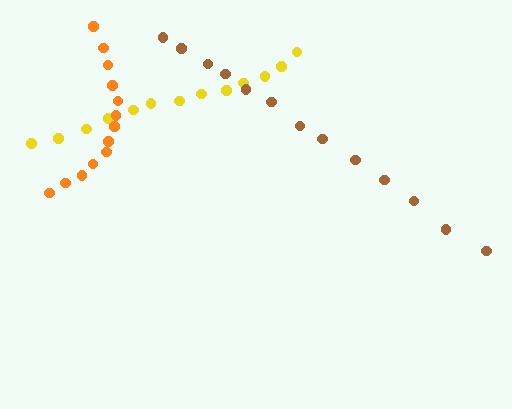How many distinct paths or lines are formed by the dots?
There are 3 distinct paths.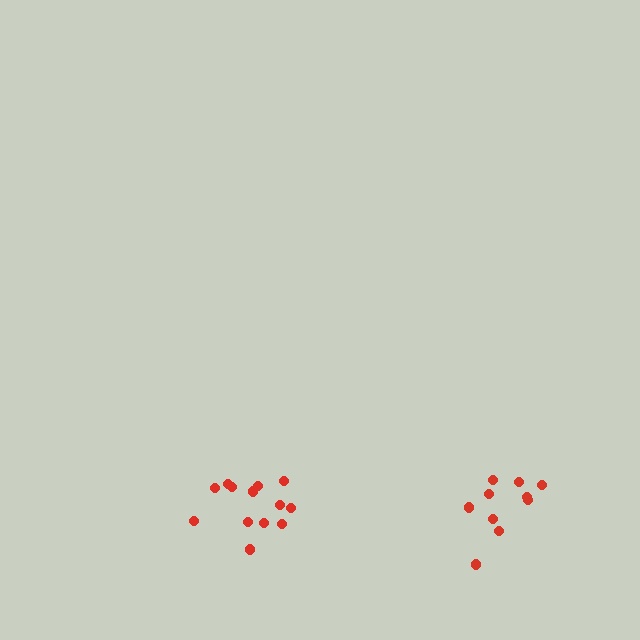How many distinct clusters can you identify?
There are 2 distinct clusters.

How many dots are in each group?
Group 1: 13 dots, Group 2: 10 dots (23 total).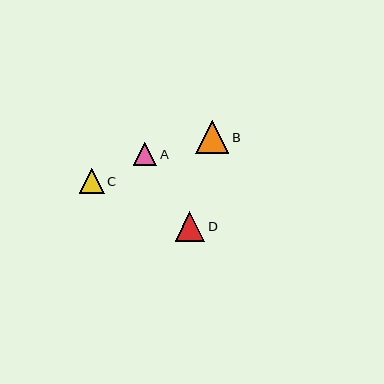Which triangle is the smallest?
Triangle A is the smallest with a size of approximately 23 pixels.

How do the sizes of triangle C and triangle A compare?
Triangle C and triangle A are approximately the same size.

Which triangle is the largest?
Triangle B is the largest with a size of approximately 33 pixels.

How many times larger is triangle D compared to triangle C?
Triangle D is approximately 1.2 times the size of triangle C.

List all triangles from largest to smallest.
From largest to smallest: B, D, C, A.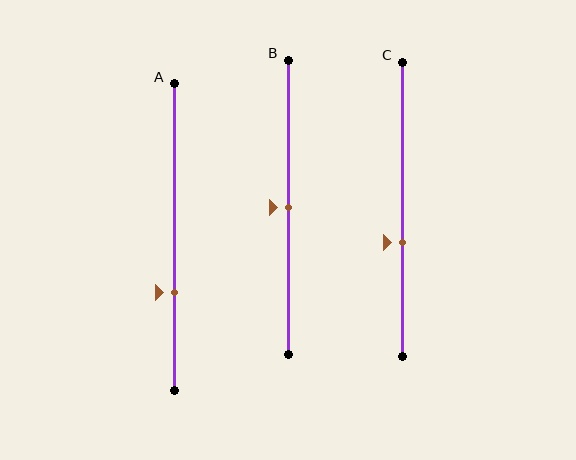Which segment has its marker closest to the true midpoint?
Segment B has its marker closest to the true midpoint.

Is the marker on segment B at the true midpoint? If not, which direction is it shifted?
Yes, the marker on segment B is at the true midpoint.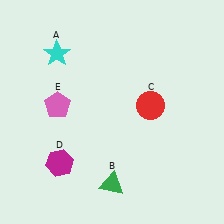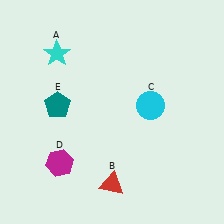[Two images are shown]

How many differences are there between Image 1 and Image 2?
There are 3 differences between the two images.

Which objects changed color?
B changed from green to red. C changed from red to cyan. E changed from pink to teal.